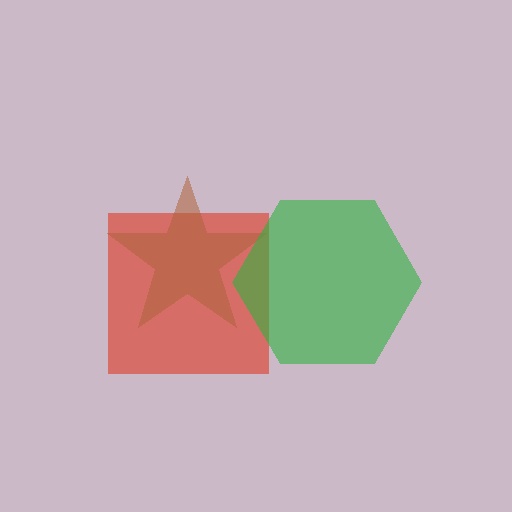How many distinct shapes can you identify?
There are 3 distinct shapes: a red square, a brown star, a green hexagon.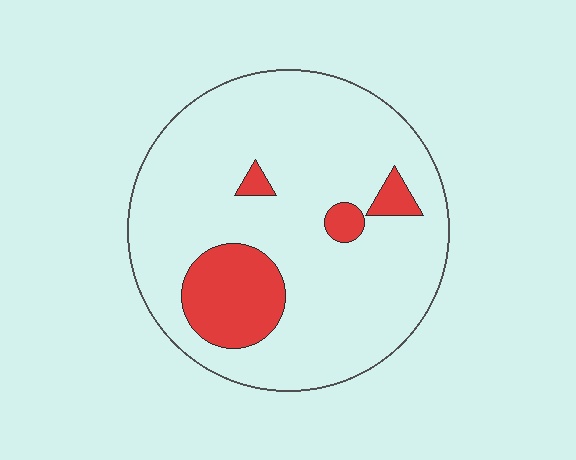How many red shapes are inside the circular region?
4.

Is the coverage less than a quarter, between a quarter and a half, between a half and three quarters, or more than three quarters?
Less than a quarter.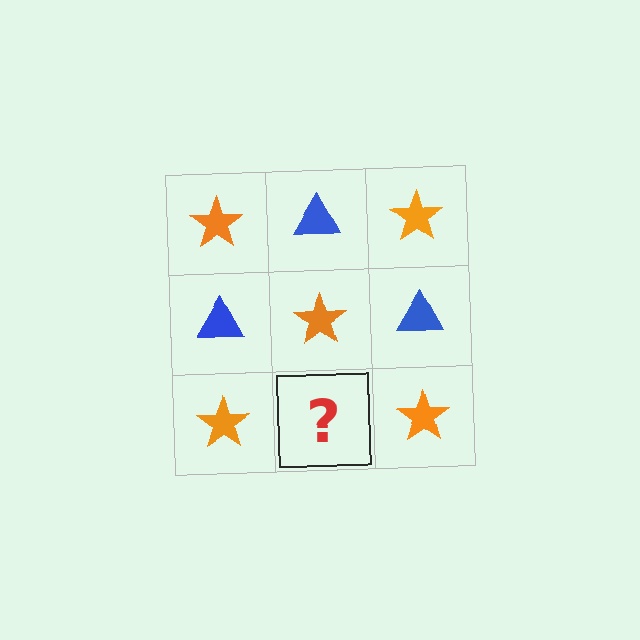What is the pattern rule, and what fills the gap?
The rule is that it alternates orange star and blue triangle in a checkerboard pattern. The gap should be filled with a blue triangle.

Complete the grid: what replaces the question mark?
The question mark should be replaced with a blue triangle.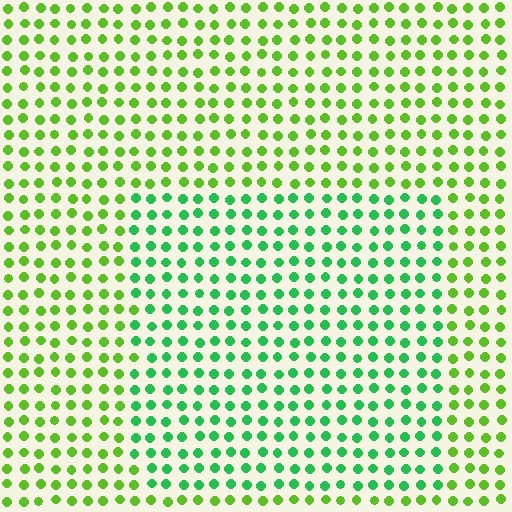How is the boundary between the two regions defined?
The boundary is defined purely by a slight shift in hue (about 38 degrees). Spacing, size, and orientation are identical on both sides.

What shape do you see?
I see a rectangle.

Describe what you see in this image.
The image is filled with small lime elements in a uniform arrangement. A rectangle-shaped region is visible where the elements are tinted to a slightly different hue, forming a subtle color boundary.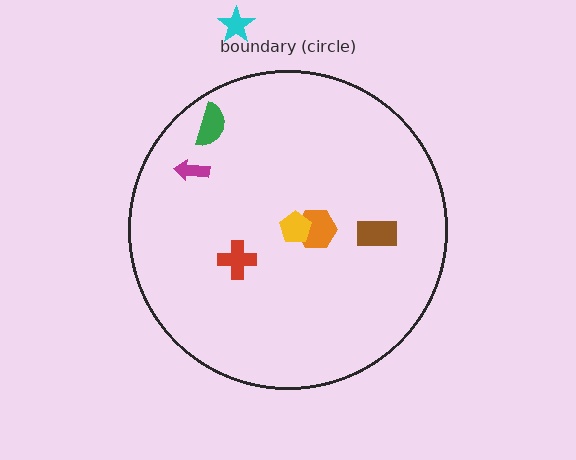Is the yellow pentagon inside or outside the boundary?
Inside.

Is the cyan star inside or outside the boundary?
Outside.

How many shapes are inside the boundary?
6 inside, 1 outside.